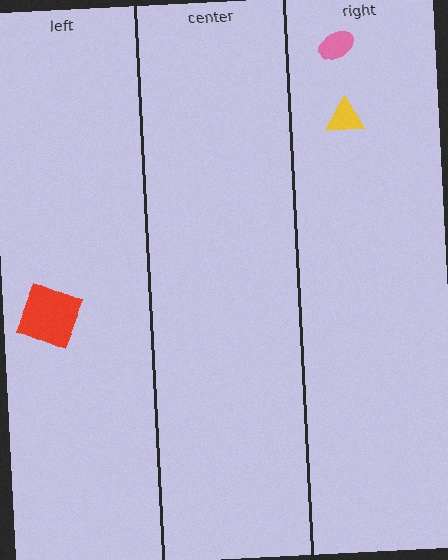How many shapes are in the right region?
2.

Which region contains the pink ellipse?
The right region.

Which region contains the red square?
The left region.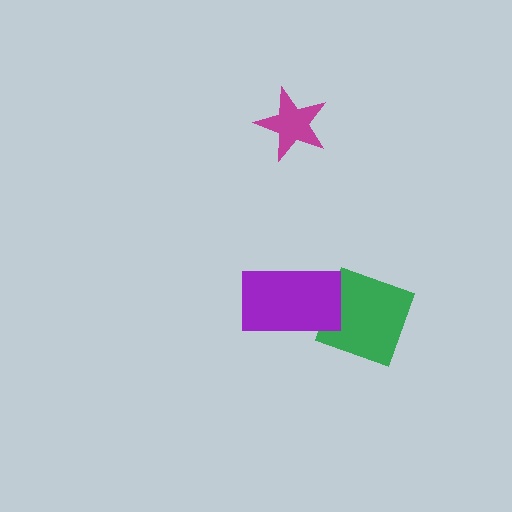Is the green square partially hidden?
Yes, it is partially covered by another shape.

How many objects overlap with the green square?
1 object overlaps with the green square.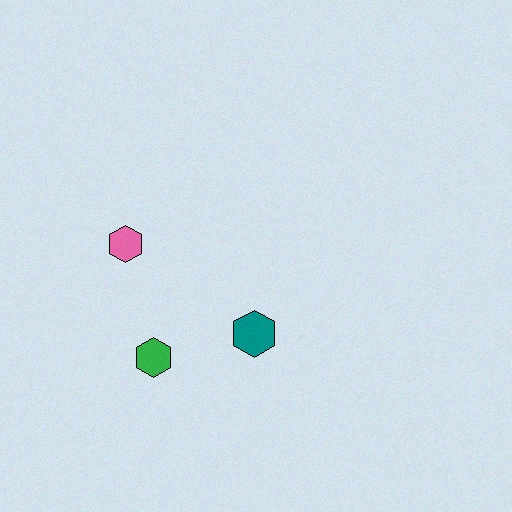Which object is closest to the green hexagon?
The teal hexagon is closest to the green hexagon.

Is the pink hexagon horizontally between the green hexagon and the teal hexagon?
No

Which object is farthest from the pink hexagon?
The teal hexagon is farthest from the pink hexagon.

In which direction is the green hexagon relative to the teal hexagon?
The green hexagon is to the left of the teal hexagon.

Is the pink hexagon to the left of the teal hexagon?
Yes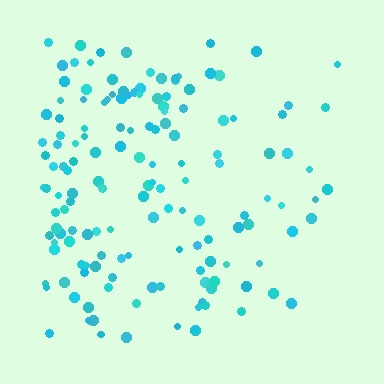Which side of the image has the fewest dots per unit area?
The right.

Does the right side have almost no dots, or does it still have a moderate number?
Still a moderate number, just noticeably fewer than the left.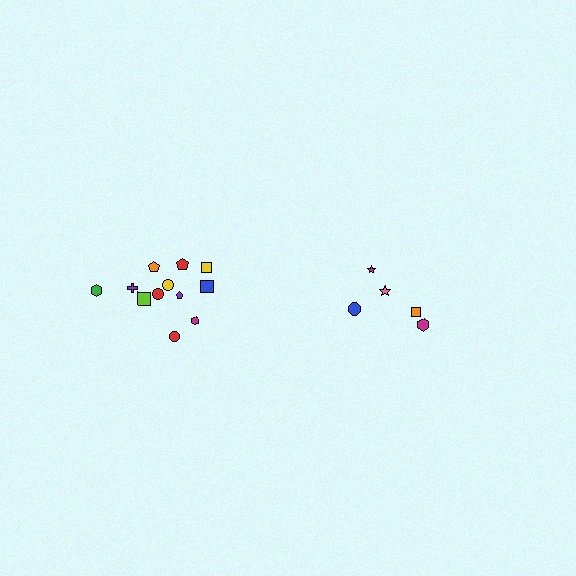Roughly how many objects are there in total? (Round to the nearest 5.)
Roughly 15 objects in total.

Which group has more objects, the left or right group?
The left group.